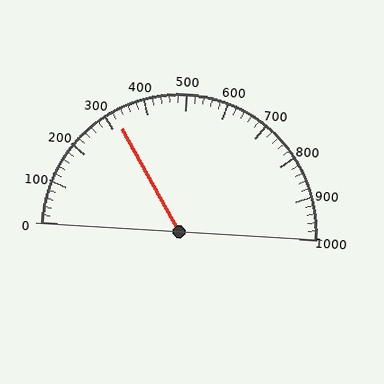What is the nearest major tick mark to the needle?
The nearest major tick mark is 300.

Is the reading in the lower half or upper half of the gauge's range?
The reading is in the lower half of the range (0 to 1000).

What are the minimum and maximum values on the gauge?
The gauge ranges from 0 to 1000.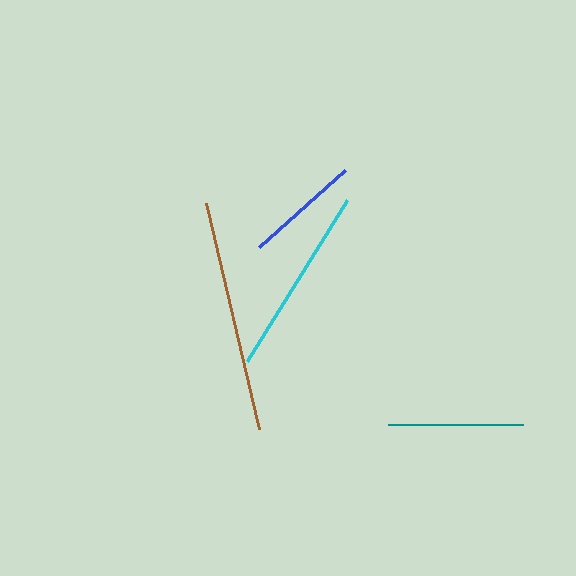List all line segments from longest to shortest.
From longest to shortest: brown, cyan, teal, blue.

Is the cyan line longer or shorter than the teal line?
The cyan line is longer than the teal line.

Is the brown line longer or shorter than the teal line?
The brown line is longer than the teal line.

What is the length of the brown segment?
The brown segment is approximately 231 pixels long.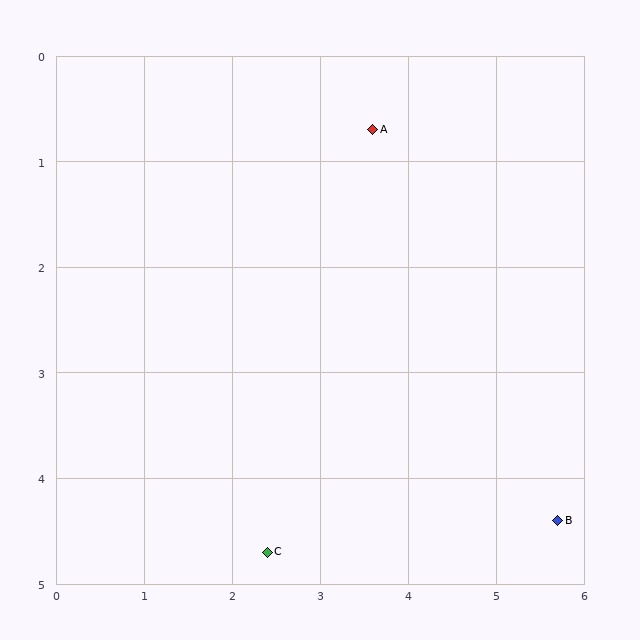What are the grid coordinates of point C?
Point C is at approximately (2.4, 4.7).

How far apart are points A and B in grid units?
Points A and B are about 4.3 grid units apart.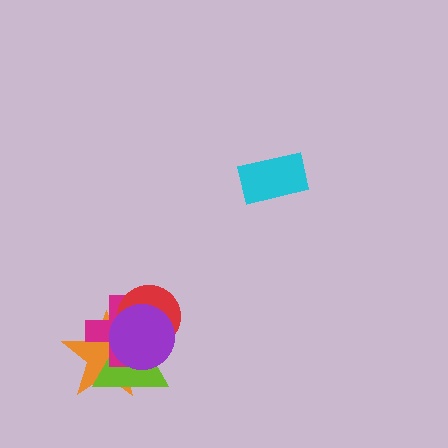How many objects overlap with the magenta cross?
4 objects overlap with the magenta cross.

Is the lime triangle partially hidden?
Yes, it is partially covered by another shape.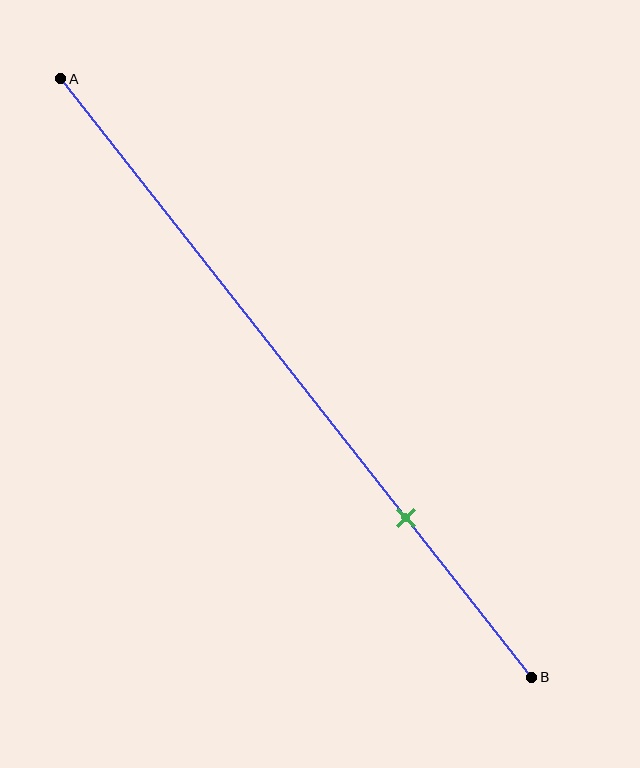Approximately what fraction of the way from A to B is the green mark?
The green mark is approximately 75% of the way from A to B.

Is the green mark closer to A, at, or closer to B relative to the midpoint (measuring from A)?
The green mark is closer to point B than the midpoint of segment AB.